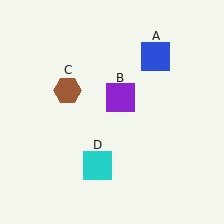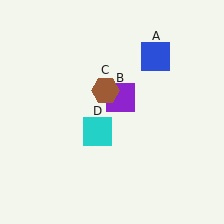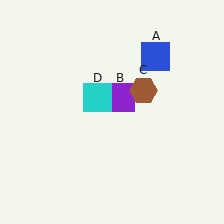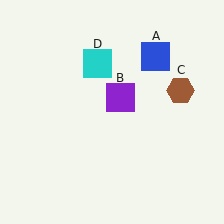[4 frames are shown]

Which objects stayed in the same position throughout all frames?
Blue square (object A) and purple square (object B) remained stationary.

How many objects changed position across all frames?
2 objects changed position: brown hexagon (object C), cyan square (object D).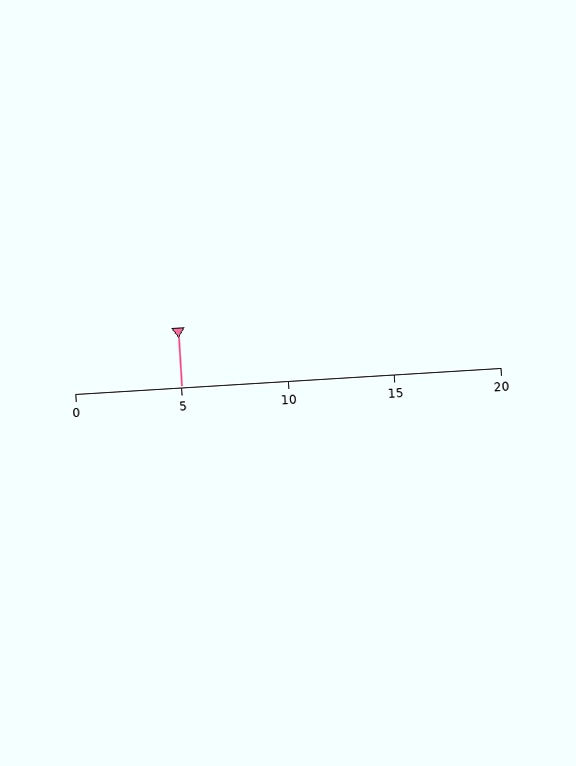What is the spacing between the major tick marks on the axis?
The major ticks are spaced 5 apart.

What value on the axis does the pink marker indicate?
The marker indicates approximately 5.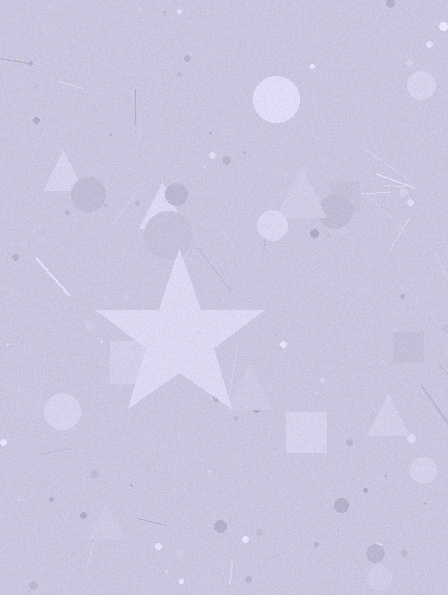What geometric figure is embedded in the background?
A star is embedded in the background.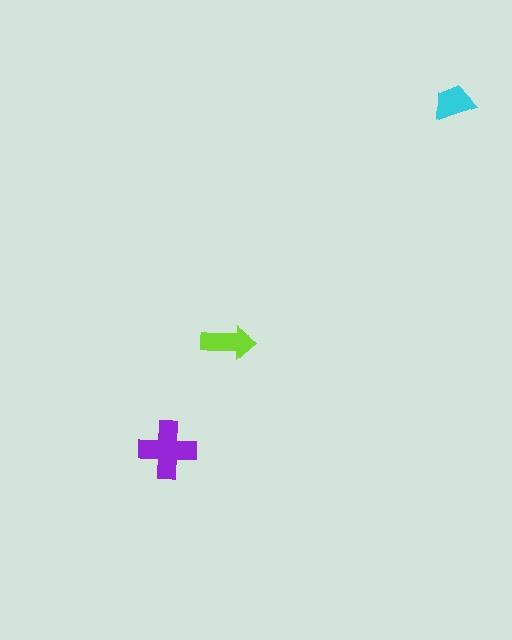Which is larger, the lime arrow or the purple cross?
The purple cross.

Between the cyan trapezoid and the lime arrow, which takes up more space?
The lime arrow.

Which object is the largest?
The purple cross.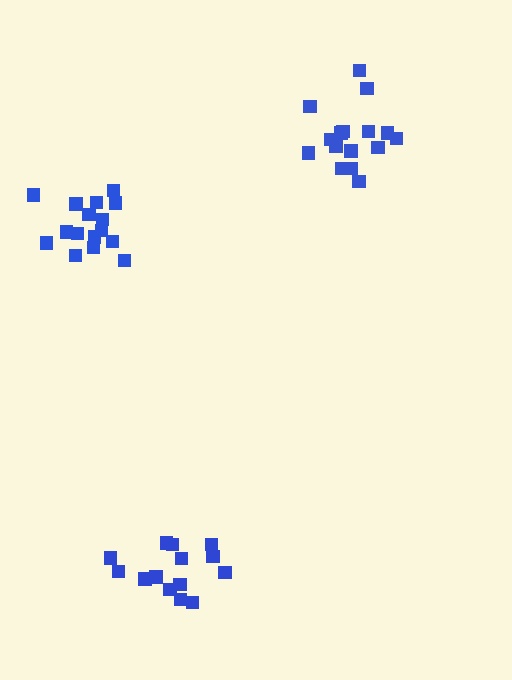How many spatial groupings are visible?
There are 3 spatial groupings.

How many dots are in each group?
Group 1: 16 dots, Group 2: 14 dots, Group 3: 16 dots (46 total).